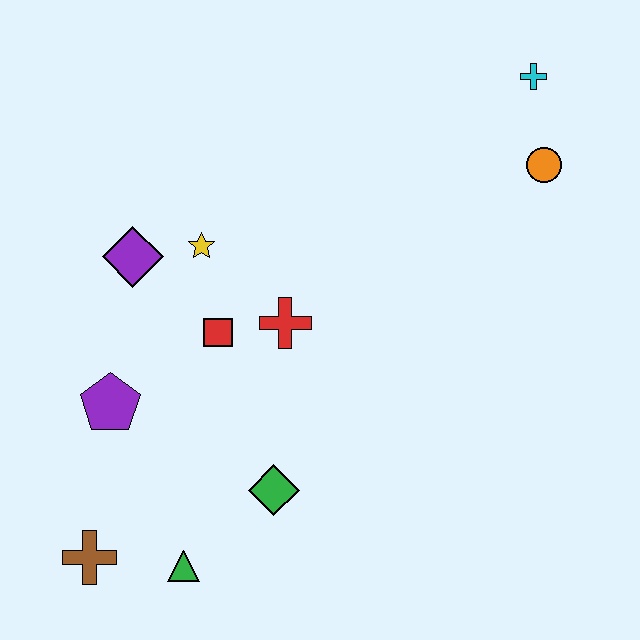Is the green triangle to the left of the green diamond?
Yes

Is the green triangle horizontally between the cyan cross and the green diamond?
No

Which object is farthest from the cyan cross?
The brown cross is farthest from the cyan cross.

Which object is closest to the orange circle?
The cyan cross is closest to the orange circle.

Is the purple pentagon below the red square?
Yes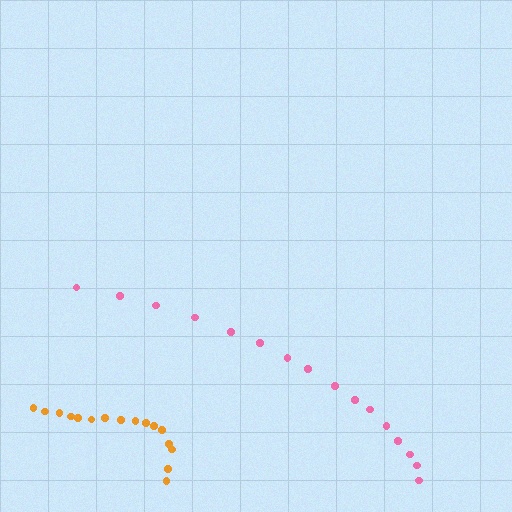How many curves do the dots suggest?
There are 2 distinct paths.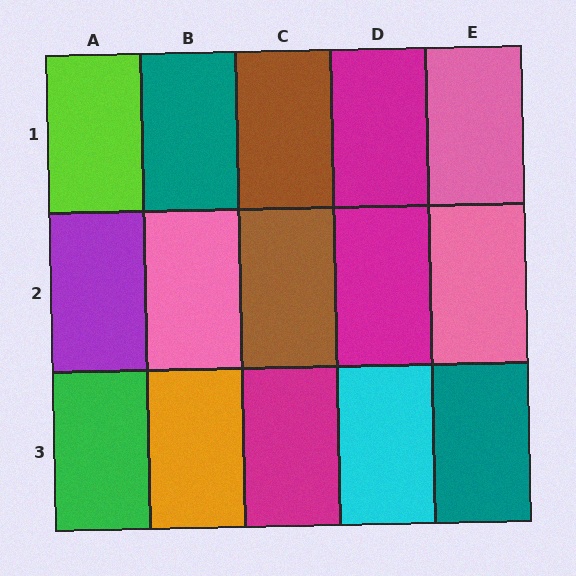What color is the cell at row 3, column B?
Orange.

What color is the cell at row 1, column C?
Brown.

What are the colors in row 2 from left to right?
Purple, pink, brown, magenta, pink.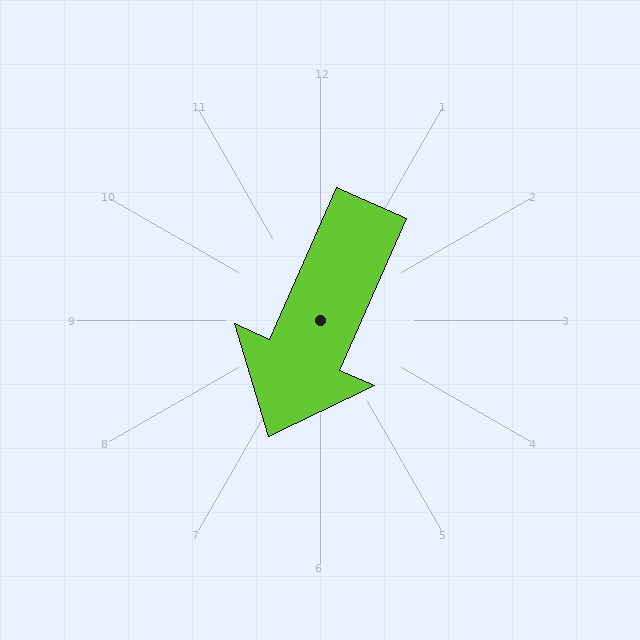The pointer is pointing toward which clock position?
Roughly 7 o'clock.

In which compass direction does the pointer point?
Southwest.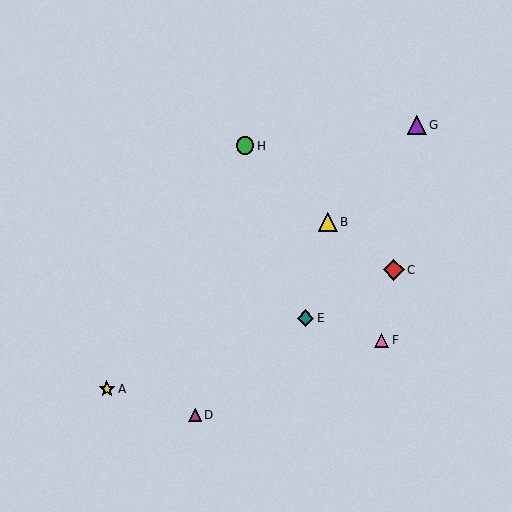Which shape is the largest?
The red diamond (labeled C) is the largest.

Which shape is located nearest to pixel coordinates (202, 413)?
The magenta triangle (labeled D) at (195, 415) is nearest to that location.